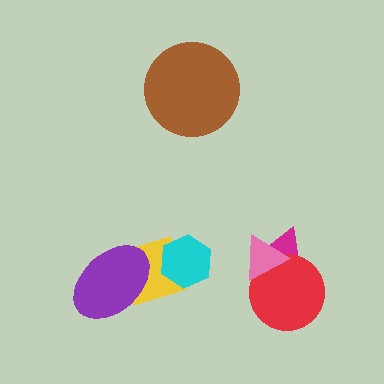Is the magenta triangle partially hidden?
Yes, it is partially covered by another shape.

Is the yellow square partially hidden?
Yes, it is partially covered by another shape.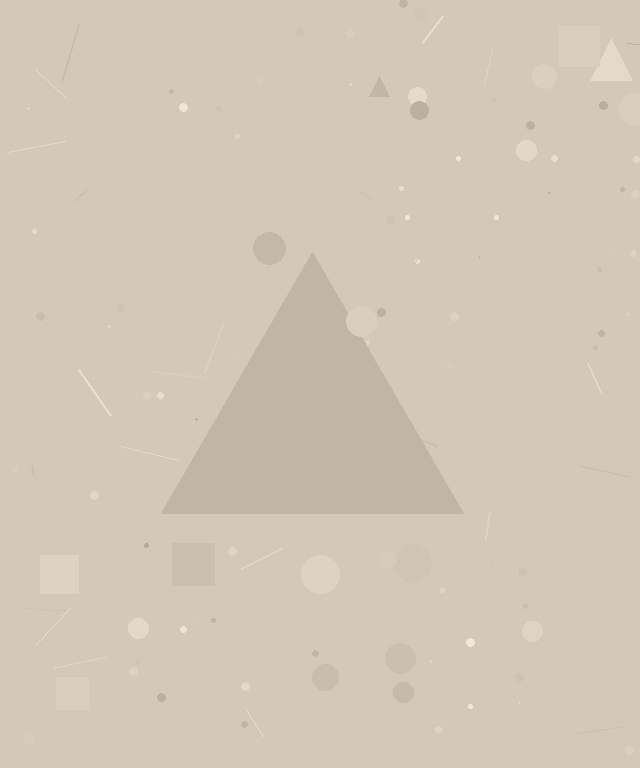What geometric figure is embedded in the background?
A triangle is embedded in the background.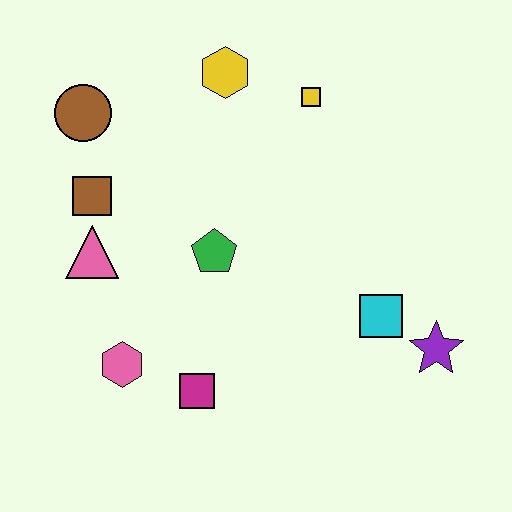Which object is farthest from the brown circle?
The purple star is farthest from the brown circle.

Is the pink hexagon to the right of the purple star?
No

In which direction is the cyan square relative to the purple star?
The cyan square is to the left of the purple star.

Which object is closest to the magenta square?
The pink hexagon is closest to the magenta square.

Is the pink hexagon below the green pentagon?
Yes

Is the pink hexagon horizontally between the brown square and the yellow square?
Yes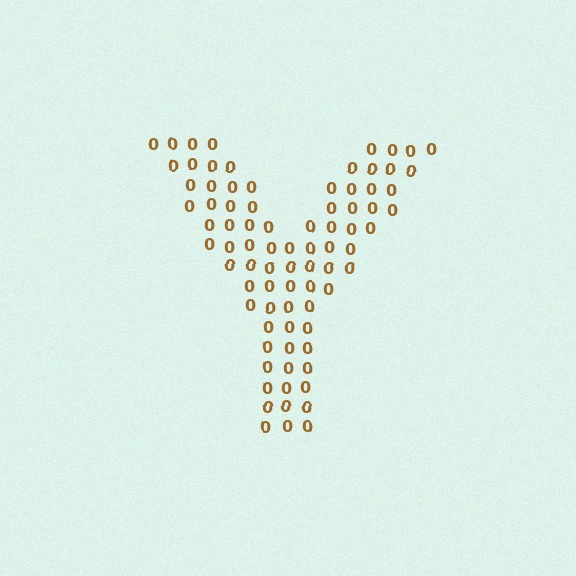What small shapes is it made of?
It is made of small digit 0's.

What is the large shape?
The large shape is the letter Y.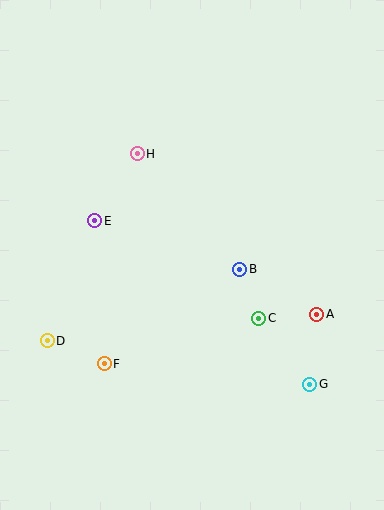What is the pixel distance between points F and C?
The distance between F and C is 161 pixels.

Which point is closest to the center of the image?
Point B at (240, 269) is closest to the center.